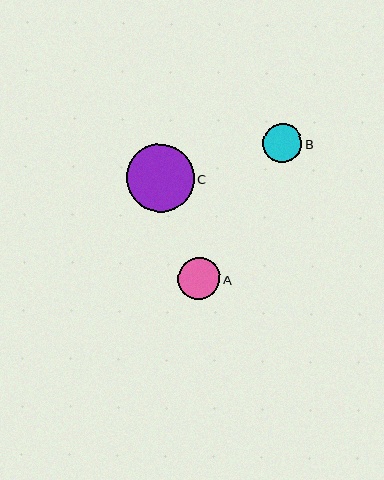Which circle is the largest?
Circle C is the largest with a size of approximately 67 pixels.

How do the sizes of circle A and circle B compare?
Circle A and circle B are approximately the same size.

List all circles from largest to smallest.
From largest to smallest: C, A, B.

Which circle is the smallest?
Circle B is the smallest with a size of approximately 39 pixels.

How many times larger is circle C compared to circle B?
Circle C is approximately 1.7 times the size of circle B.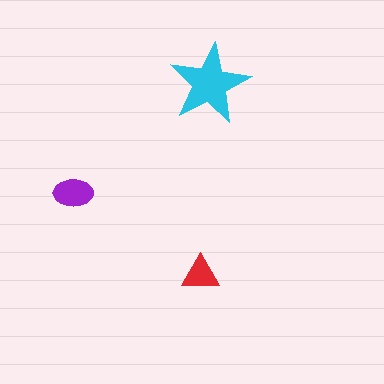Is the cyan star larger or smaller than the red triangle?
Larger.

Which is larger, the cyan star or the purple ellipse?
The cyan star.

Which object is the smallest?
The red triangle.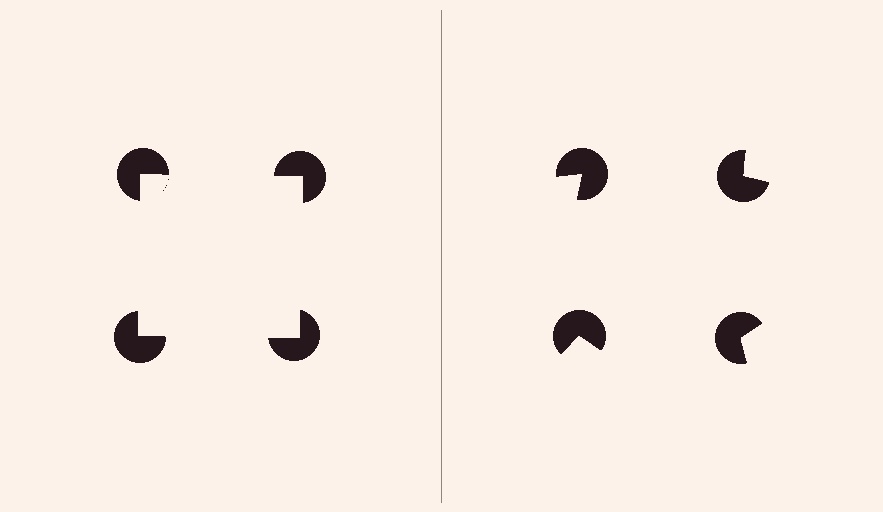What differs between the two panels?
The pac-man discs are positioned identically on both sides; only the wedge orientations differ. On the left they align to a square; on the right they are misaligned.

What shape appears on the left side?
An illusory square.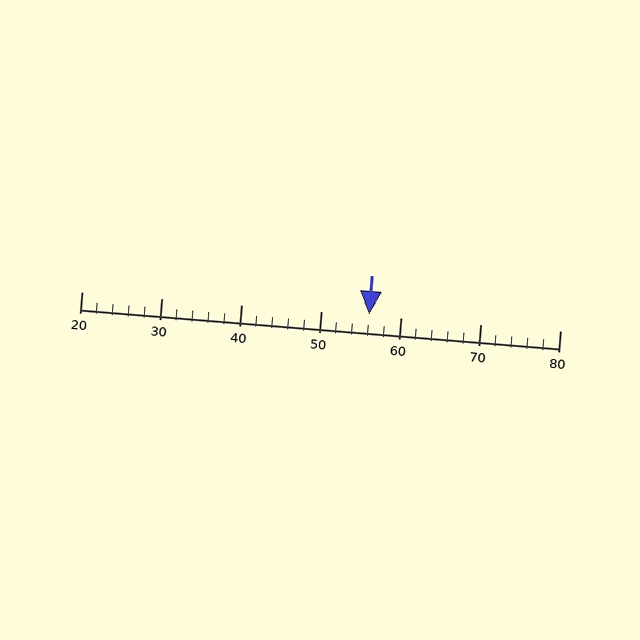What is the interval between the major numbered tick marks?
The major tick marks are spaced 10 units apart.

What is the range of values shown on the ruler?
The ruler shows values from 20 to 80.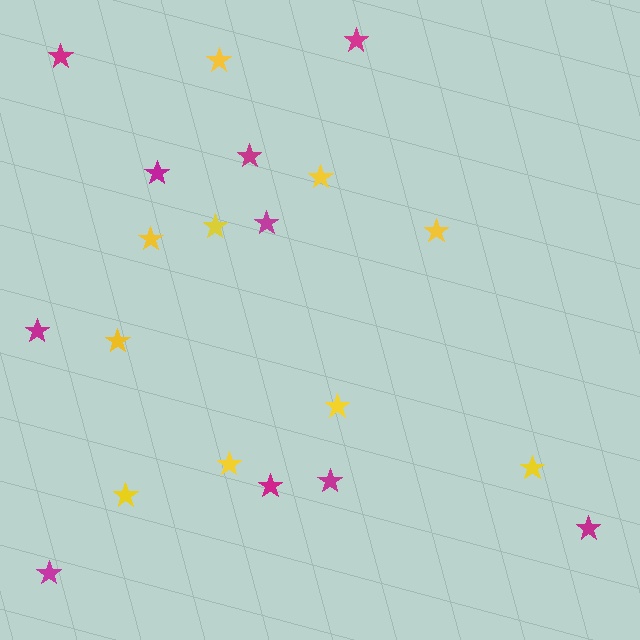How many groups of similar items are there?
There are 2 groups: one group of magenta stars (10) and one group of yellow stars (10).